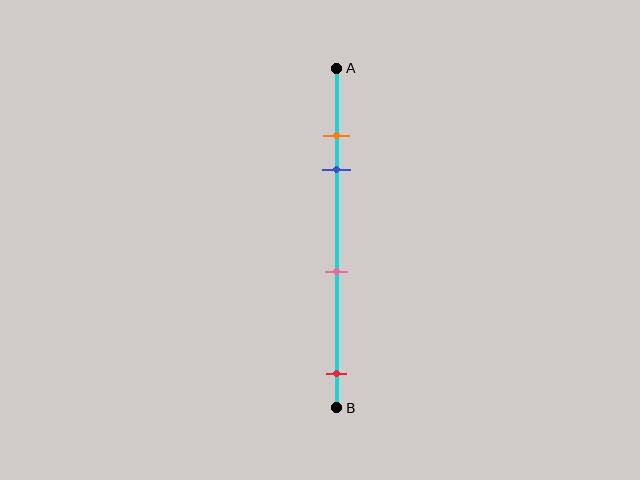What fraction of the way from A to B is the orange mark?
The orange mark is approximately 20% (0.2) of the way from A to B.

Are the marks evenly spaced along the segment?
No, the marks are not evenly spaced.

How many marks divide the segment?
There are 4 marks dividing the segment.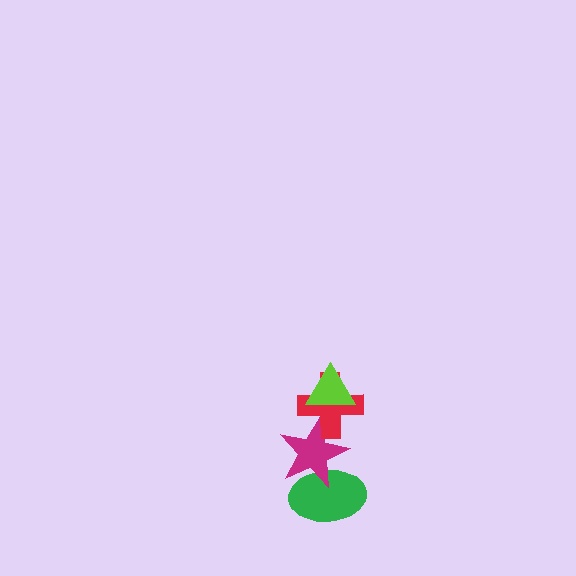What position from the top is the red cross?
The red cross is 2nd from the top.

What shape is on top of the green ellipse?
The magenta star is on top of the green ellipse.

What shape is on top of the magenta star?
The red cross is on top of the magenta star.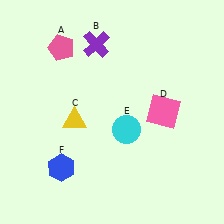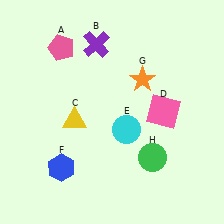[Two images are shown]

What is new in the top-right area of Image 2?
An orange star (G) was added in the top-right area of Image 2.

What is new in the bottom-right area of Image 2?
A green circle (H) was added in the bottom-right area of Image 2.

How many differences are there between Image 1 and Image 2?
There are 2 differences between the two images.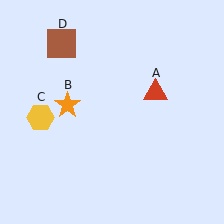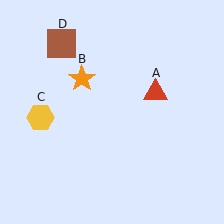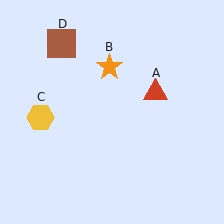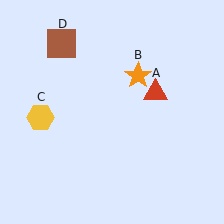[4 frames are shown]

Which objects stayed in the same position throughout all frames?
Red triangle (object A) and yellow hexagon (object C) and brown square (object D) remained stationary.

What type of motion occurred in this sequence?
The orange star (object B) rotated clockwise around the center of the scene.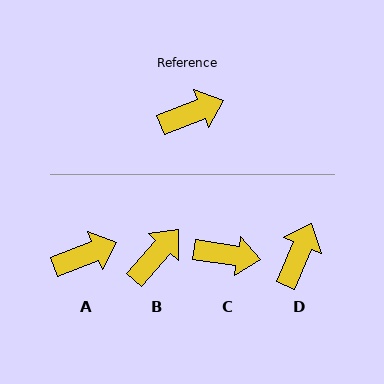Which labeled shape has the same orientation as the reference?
A.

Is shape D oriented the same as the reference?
No, it is off by about 45 degrees.